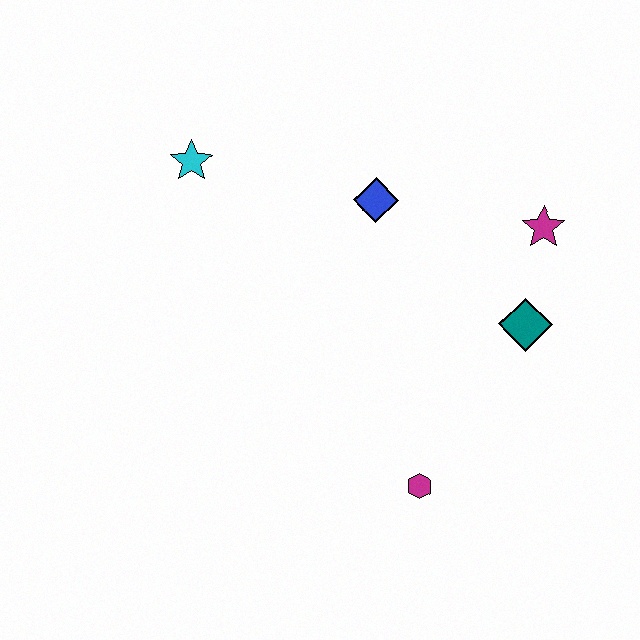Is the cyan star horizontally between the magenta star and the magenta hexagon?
No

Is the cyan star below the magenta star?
No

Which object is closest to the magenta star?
The teal diamond is closest to the magenta star.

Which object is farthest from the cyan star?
The magenta hexagon is farthest from the cyan star.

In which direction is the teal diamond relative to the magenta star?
The teal diamond is below the magenta star.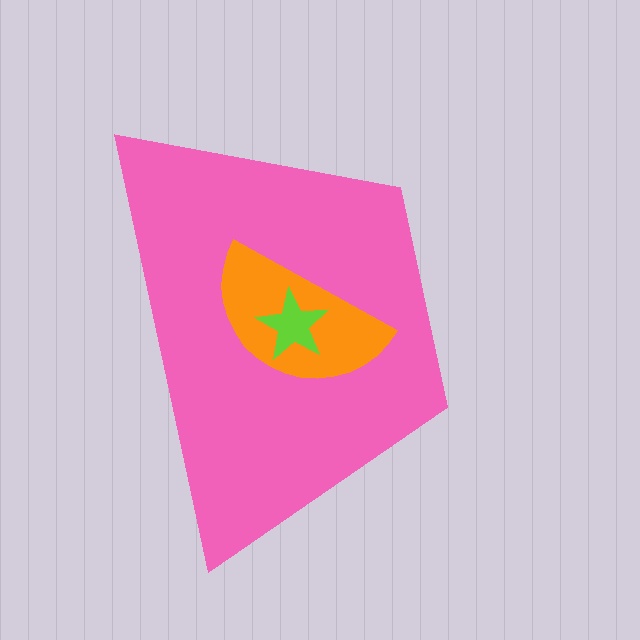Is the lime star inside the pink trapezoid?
Yes.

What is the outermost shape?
The pink trapezoid.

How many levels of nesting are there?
3.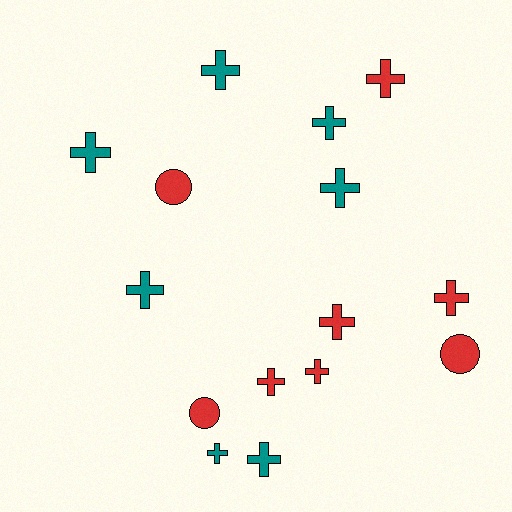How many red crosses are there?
There are 5 red crosses.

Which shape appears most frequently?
Cross, with 12 objects.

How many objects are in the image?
There are 15 objects.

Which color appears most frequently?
Red, with 8 objects.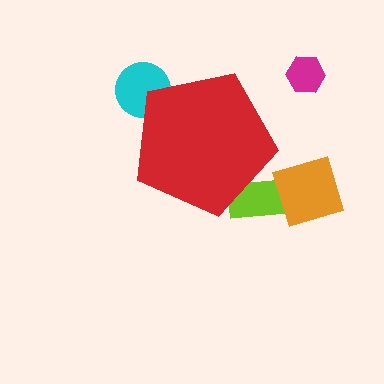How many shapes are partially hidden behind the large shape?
2 shapes are partially hidden.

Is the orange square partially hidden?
No, the orange square is fully visible.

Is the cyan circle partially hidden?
Yes, the cyan circle is partially hidden behind the red pentagon.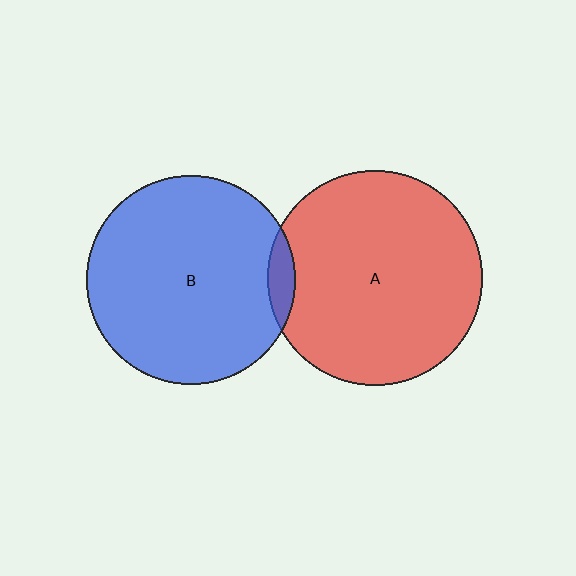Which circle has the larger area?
Circle A (red).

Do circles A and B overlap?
Yes.